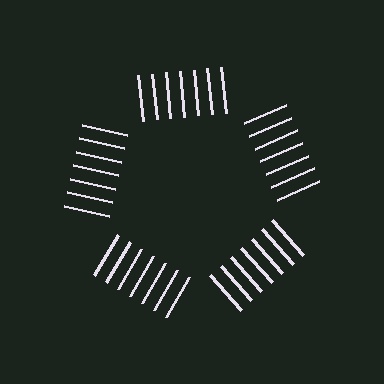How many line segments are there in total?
35 — 7 along each of the 5 edges.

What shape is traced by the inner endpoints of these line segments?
An illusory pentagon — the line segments terminate on its edges but no continuous stroke is drawn.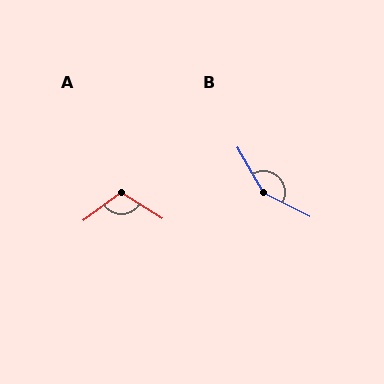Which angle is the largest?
B, at approximately 147 degrees.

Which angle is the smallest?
A, at approximately 112 degrees.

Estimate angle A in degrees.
Approximately 112 degrees.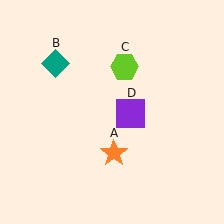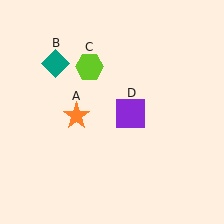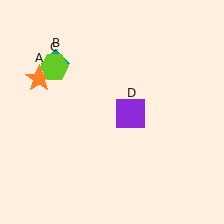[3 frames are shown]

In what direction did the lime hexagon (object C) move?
The lime hexagon (object C) moved left.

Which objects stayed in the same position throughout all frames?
Teal diamond (object B) and purple square (object D) remained stationary.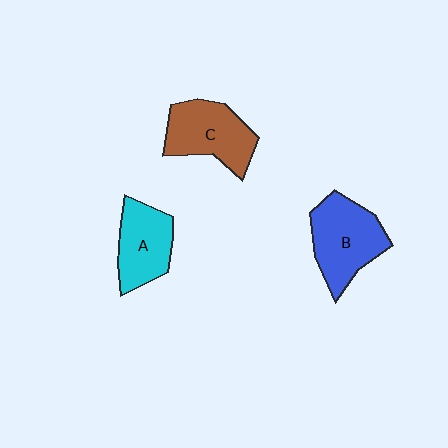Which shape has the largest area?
Shape B (blue).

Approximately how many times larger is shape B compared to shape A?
Approximately 1.3 times.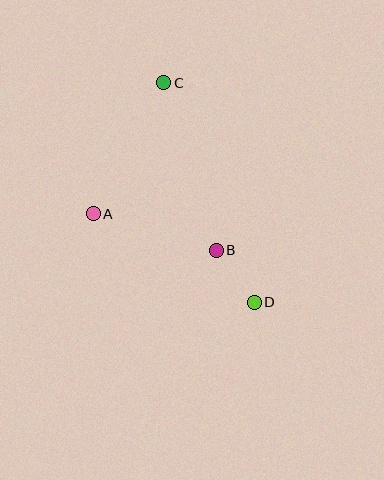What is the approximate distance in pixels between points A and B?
The distance between A and B is approximately 128 pixels.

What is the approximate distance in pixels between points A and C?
The distance between A and C is approximately 148 pixels.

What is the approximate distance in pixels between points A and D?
The distance between A and D is approximately 184 pixels.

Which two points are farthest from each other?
Points C and D are farthest from each other.